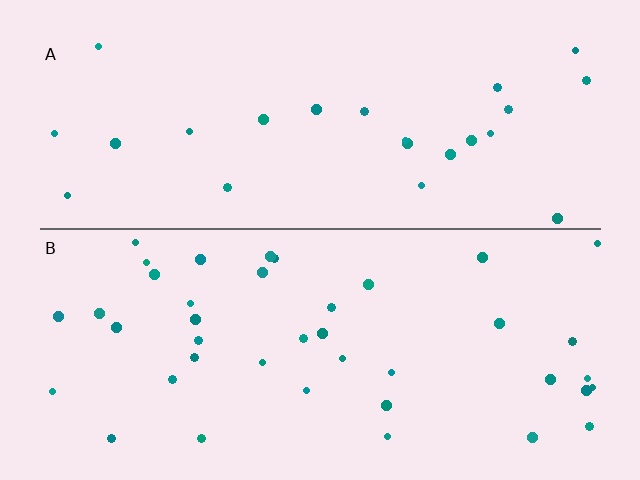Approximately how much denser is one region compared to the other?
Approximately 1.7× — region B over region A.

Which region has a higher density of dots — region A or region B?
B (the bottom).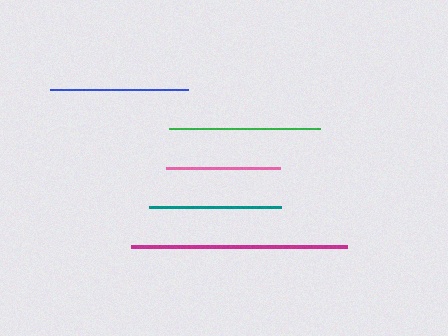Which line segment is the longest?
The magenta line is the longest at approximately 216 pixels.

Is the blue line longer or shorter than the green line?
The green line is longer than the blue line.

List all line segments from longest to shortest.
From longest to shortest: magenta, green, blue, teal, pink.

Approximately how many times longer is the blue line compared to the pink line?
The blue line is approximately 1.2 times the length of the pink line.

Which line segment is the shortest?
The pink line is the shortest at approximately 114 pixels.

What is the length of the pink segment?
The pink segment is approximately 114 pixels long.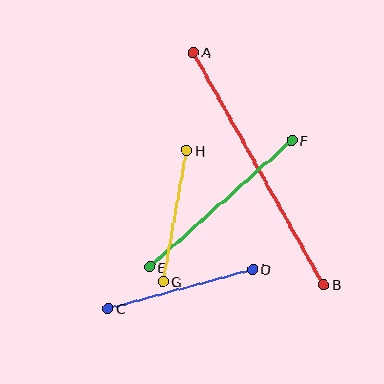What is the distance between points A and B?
The distance is approximately 266 pixels.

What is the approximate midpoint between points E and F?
The midpoint is at approximately (221, 204) pixels.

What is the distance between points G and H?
The distance is approximately 133 pixels.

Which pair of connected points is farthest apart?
Points A and B are farthest apart.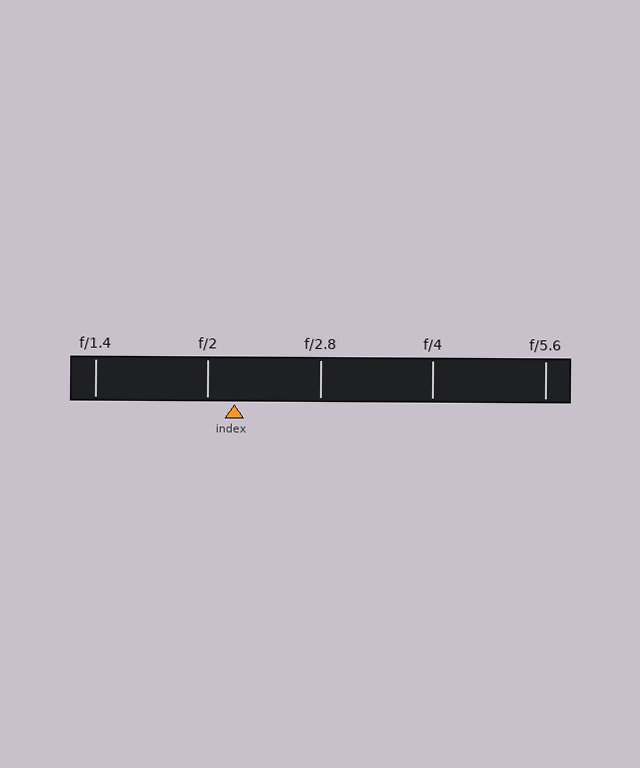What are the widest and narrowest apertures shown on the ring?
The widest aperture shown is f/1.4 and the narrowest is f/5.6.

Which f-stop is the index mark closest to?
The index mark is closest to f/2.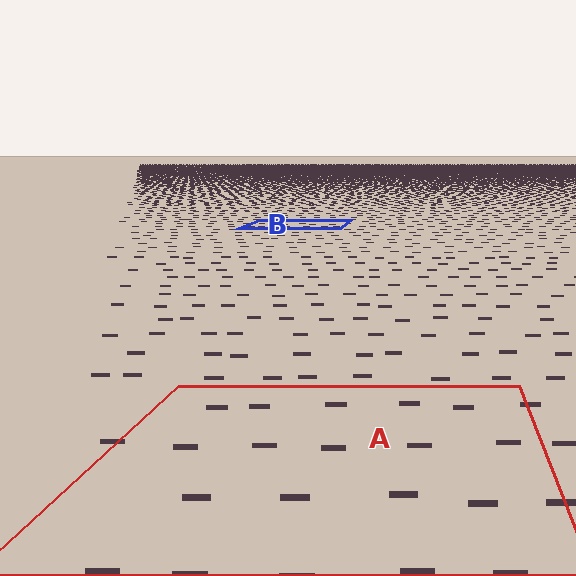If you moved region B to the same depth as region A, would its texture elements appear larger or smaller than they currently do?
They would appear larger. At a closer depth, the same texture elements are projected at a bigger on-screen size.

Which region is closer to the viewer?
Region A is closer. The texture elements there are larger and more spread out.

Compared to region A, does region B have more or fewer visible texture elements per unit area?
Region B has more texture elements per unit area — they are packed more densely because it is farther away.